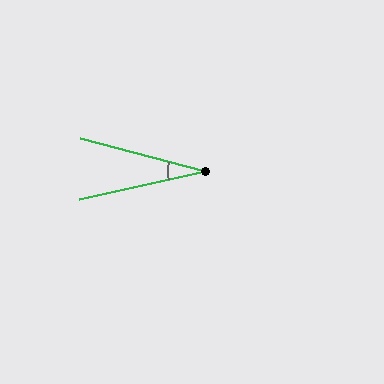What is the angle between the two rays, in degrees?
Approximately 27 degrees.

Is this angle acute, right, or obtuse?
It is acute.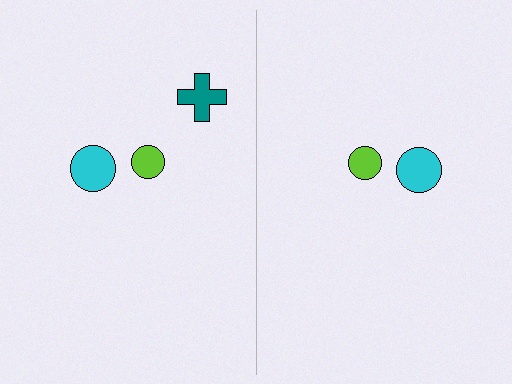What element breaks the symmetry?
A teal cross is missing from the right side.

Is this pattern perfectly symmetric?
No, the pattern is not perfectly symmetric. A teal cross is missing from the right side.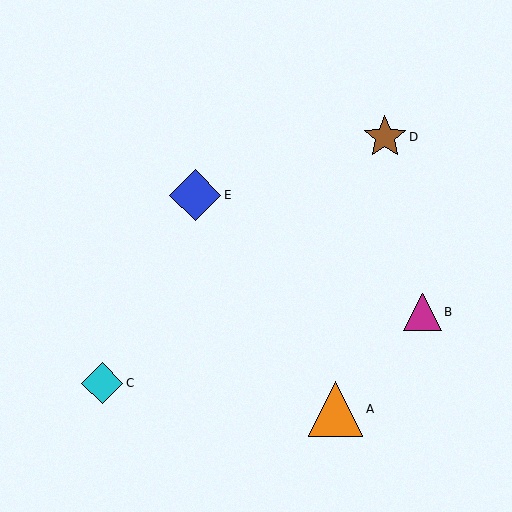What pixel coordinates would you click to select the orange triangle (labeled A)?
Click at (335, 409) to select the orange triangle A.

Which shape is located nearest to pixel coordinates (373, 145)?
The brown star (labeled D) at (385, 137) is nearest to that location.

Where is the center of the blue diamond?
The center of the blue diamond is at (195, 195).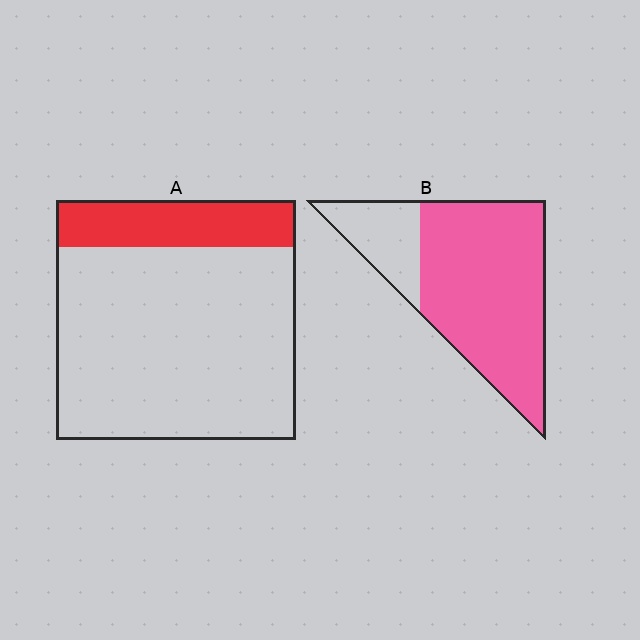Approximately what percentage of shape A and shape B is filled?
A is approximately 20% and B is approximately 75%.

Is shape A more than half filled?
No.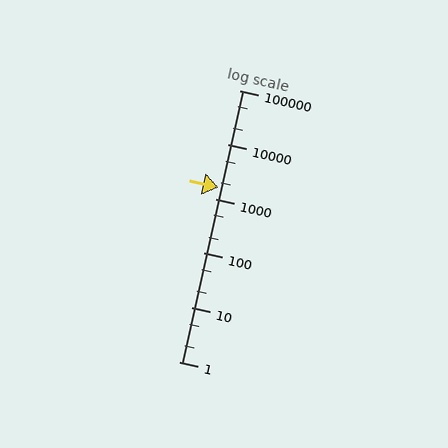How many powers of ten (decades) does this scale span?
The scale spans 5 decades, from 1 to 100000.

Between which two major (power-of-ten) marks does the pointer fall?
The pointer is between 1000 and 10000.